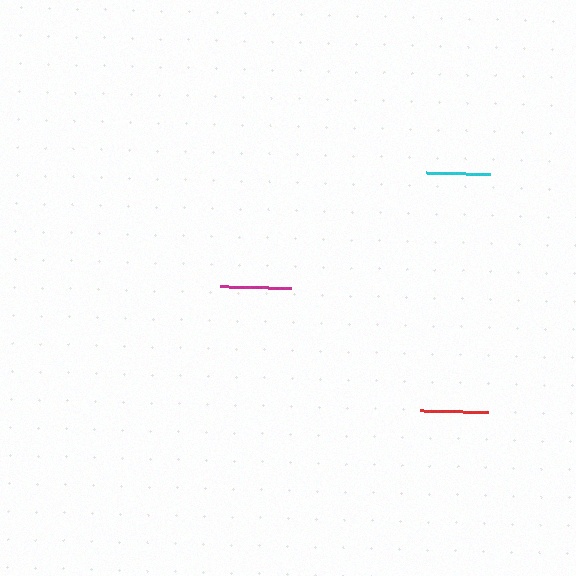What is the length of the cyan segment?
The cyan segment is approximately 64 pixels long.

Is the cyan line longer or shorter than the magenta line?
The magenta line is longer than the cyan line.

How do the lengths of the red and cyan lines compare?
The red and cyan lines are approximately the same length.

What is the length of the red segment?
The red segment is approximately 68 pixels long.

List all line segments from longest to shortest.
From longest to shortest: magenta, red, cyan.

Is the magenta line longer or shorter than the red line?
The magenta line is longer than the red line.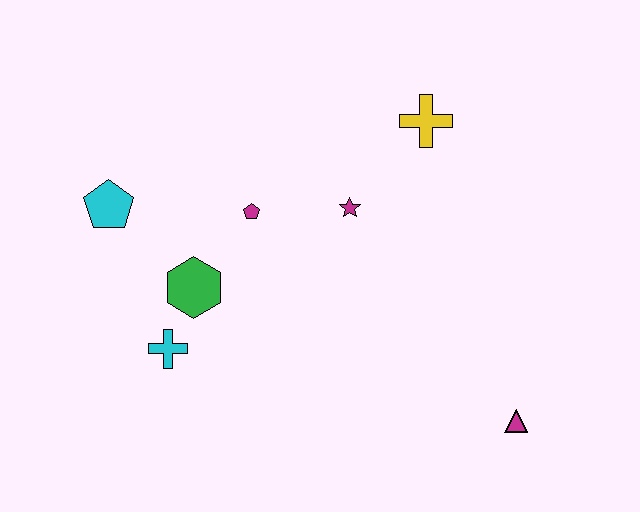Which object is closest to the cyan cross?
The green hexagon is closest to the cyan cross.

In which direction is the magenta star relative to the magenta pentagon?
The magenta star is to the right of the magenta pentagon.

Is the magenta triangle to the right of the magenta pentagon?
Yes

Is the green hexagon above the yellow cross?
No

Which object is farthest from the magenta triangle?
The cyan pentagon is farthest from the magenta triangle.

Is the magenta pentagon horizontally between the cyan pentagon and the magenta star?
Yes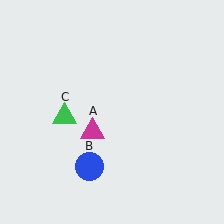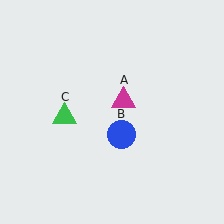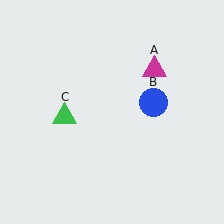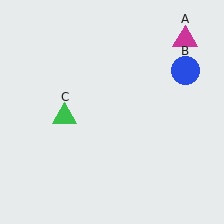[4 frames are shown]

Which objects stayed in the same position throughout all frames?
Green triangle (object C) remained stationary.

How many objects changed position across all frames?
2 objects changed position: magenta triangle (object A), blue circle (object B).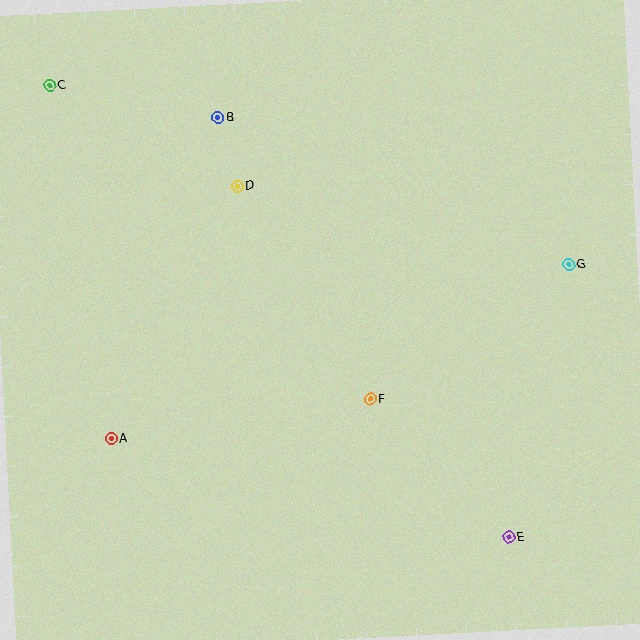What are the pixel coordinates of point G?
Point G is at (569, 265).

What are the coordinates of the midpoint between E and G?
The midpoint between E and G is at (539, 401).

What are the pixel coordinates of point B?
Point B is at (218, 118).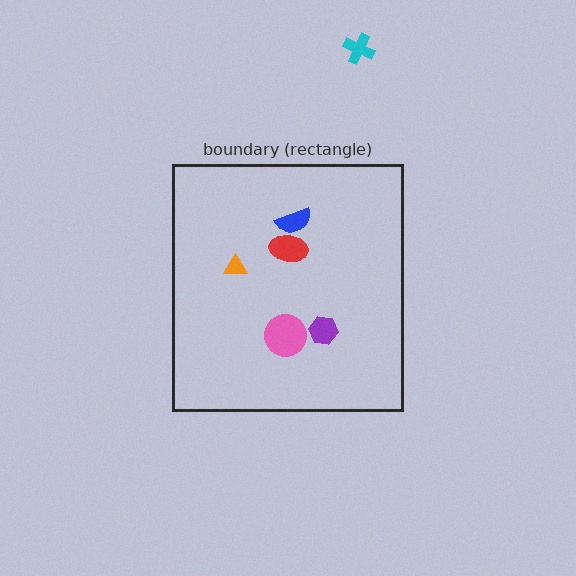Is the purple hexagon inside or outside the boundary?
Inside.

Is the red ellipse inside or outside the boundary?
Inside.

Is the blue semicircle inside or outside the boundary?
Inside.